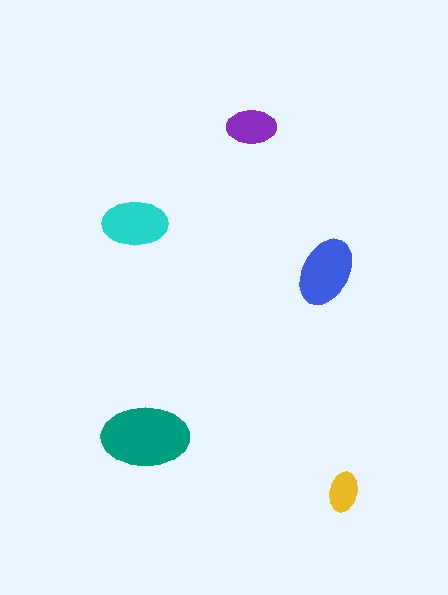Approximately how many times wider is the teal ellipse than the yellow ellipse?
About 2 times wider.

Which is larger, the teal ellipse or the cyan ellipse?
The teal one.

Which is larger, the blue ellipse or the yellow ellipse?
The blue one.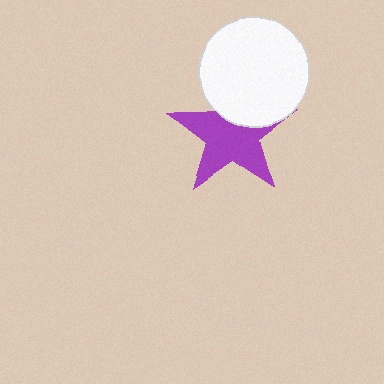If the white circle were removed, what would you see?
You would see the complete purple star.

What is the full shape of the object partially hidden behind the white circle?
The partially hidden object is a purple star.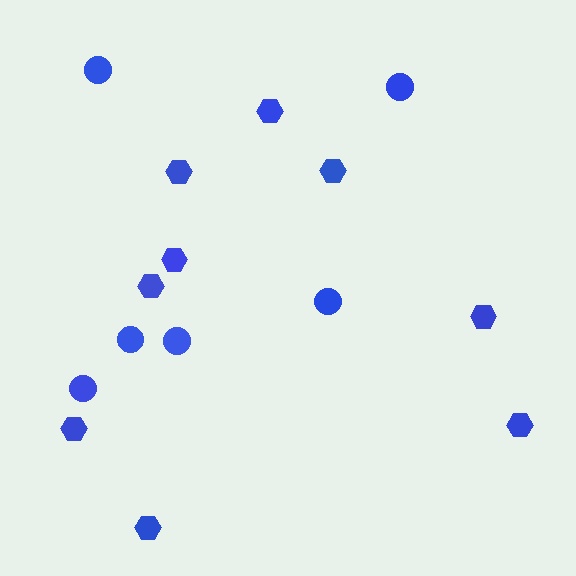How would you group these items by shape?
There are 2 groups: one group of circles (6) and one group of hexagons (9).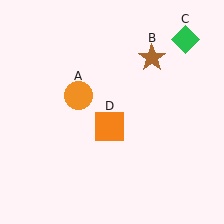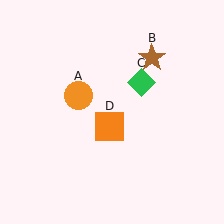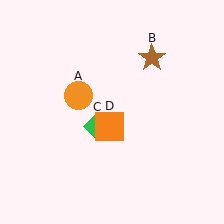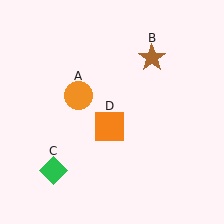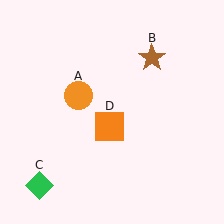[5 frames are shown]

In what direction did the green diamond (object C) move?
The green diamond (object C) moved down and to the left.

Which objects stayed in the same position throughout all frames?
Orange circle (object A) and brown star (object B) and orange square (object D) remained stationary.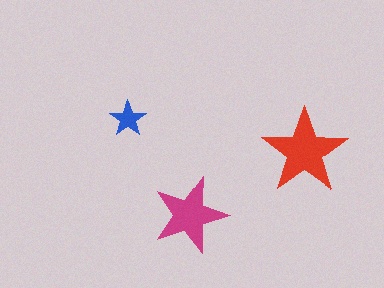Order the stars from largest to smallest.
the red one, the magenta one, the blue one.